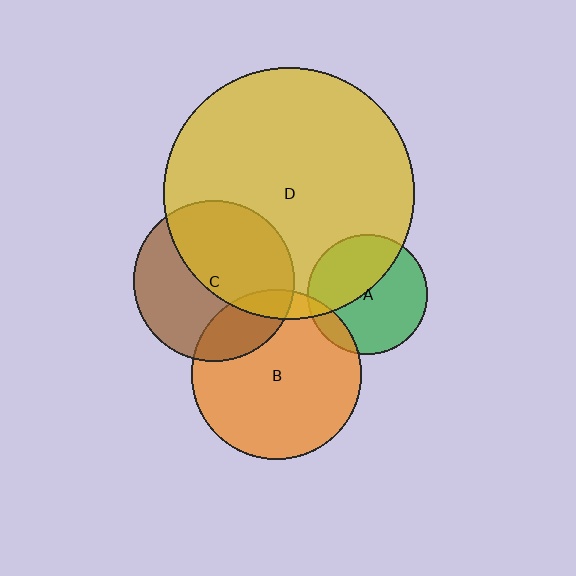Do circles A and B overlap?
Yes.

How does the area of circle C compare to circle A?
Approximately 1.8 times.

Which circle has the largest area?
Circle D (yellow).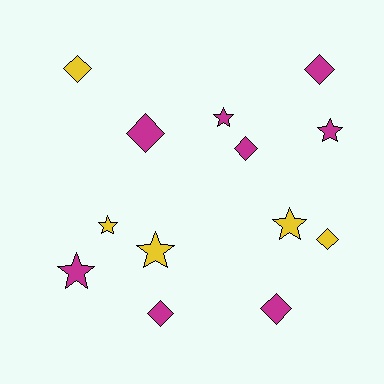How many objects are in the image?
There are 13 objects.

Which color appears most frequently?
Magenta, with 8 objects.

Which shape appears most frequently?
Diamond, with 7 objects.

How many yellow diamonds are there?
There are 2 yellow diamonds.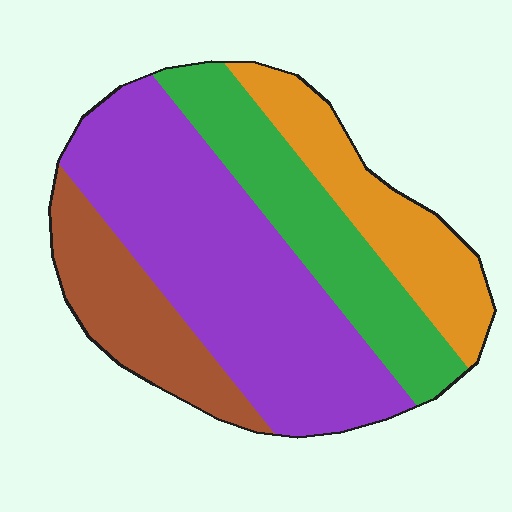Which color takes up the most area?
Purple, at roughly 45%.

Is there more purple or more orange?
Purple.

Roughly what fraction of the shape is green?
Green takes up less than a quarter of the shape.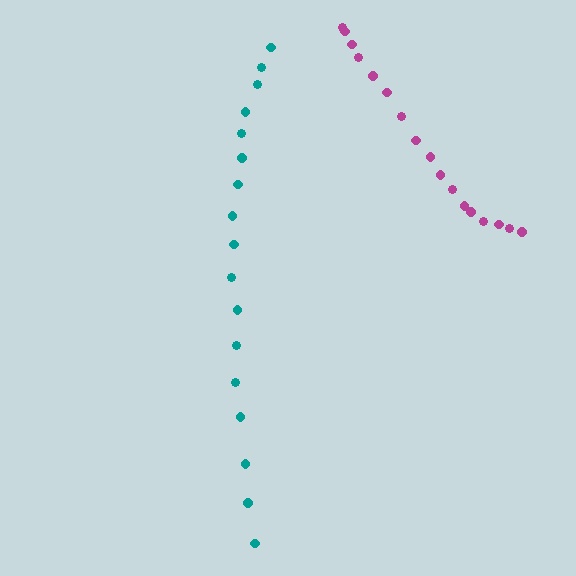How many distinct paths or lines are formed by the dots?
There are 2 distinct paths.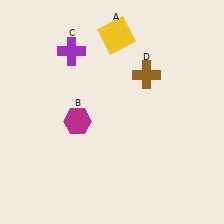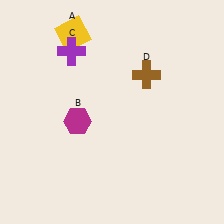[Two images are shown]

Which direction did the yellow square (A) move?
The yellow square (A) moved left.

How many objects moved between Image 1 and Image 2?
1 object moved between the two images.